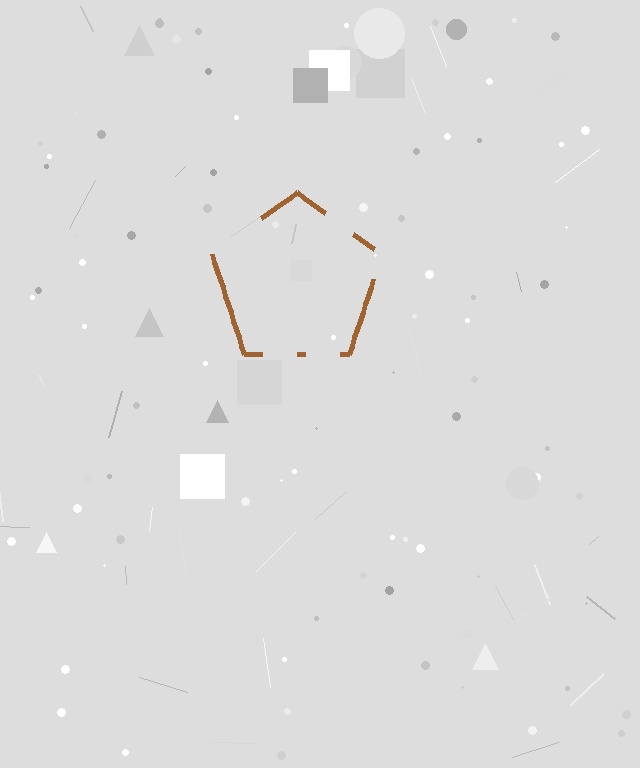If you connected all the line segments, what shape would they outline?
They would outline a pentagon.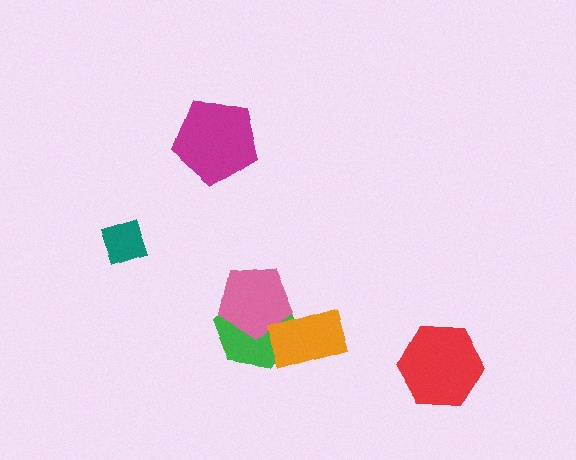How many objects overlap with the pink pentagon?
2 objects overlap with the pink pentagon.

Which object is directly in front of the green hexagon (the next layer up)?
The pink pentagon is directly in front of the green hexagon.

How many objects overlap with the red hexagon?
0 objects overlap with the red hexagon.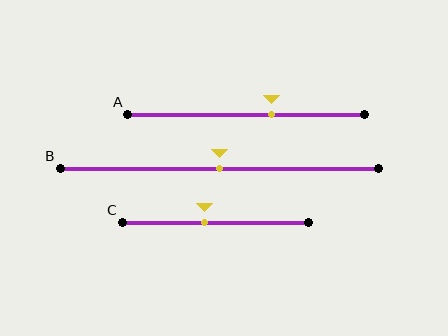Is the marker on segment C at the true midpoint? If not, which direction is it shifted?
No, the marker on segment C is shifted to the left by about 6% of the segment length.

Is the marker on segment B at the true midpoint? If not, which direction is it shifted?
Yes, the marker on segment B is at the true midpoint.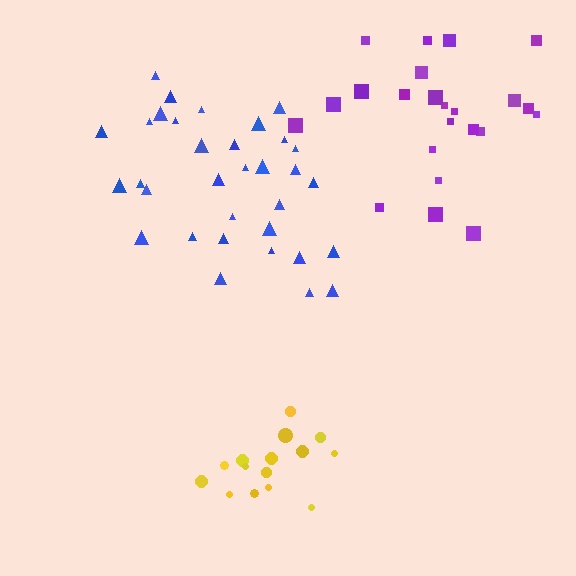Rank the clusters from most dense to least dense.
yellow, blue, purple.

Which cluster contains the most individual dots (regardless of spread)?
Blue (33).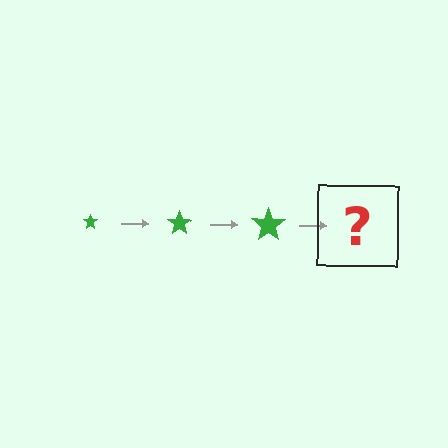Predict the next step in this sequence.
The next step is a green star, larger than the previous one.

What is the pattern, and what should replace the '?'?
The pattern is that the star gets progressively larger each step. The '?' should be a green star, larger than the previous one.